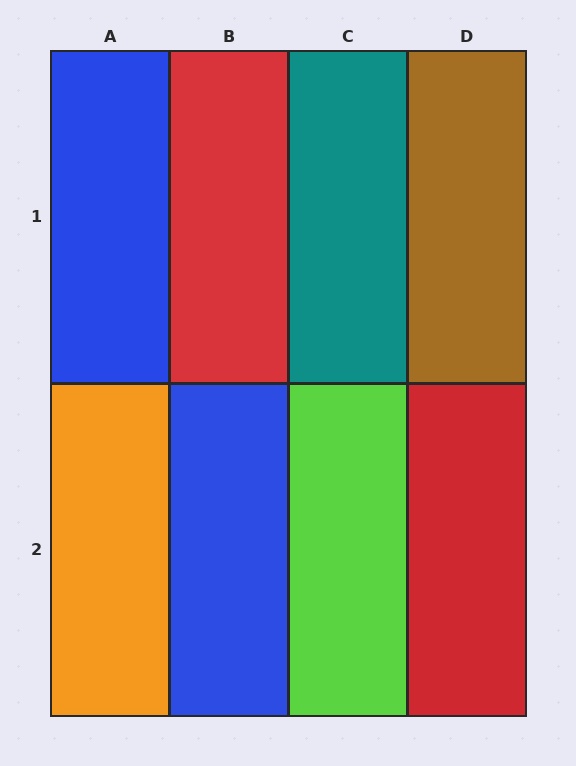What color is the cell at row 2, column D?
Red.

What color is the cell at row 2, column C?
Lime.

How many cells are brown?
1 cell is brown.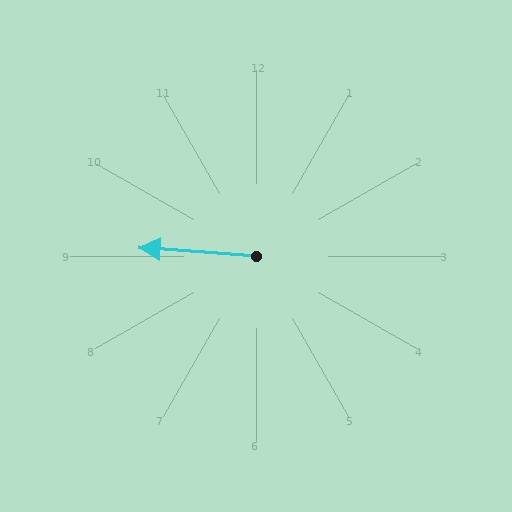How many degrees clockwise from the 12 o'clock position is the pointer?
Approximately 274 degrees.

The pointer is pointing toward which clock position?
Roughly 9 o'clock.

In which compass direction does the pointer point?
West.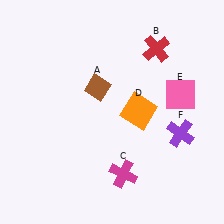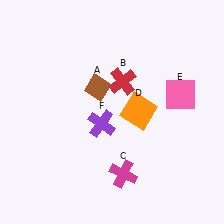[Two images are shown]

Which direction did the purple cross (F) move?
The purple cross (F) moved left.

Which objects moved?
The objects that moved are: the red cross (B), the purple cross (F).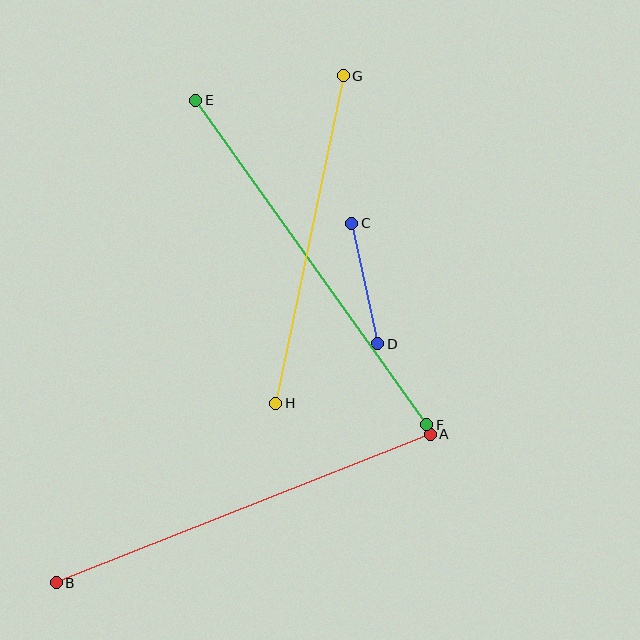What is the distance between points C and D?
The distance is approximately 123 pixels.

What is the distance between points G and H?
The distance is approximately 334 pixels.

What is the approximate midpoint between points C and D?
The midpoint is at approximately (365, 284) pixels.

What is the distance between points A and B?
The distance is approximately 402 pixels.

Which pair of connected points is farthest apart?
Points A and B are farthest apart.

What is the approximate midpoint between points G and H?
The midpoint is at approximately (309, 239) pixels.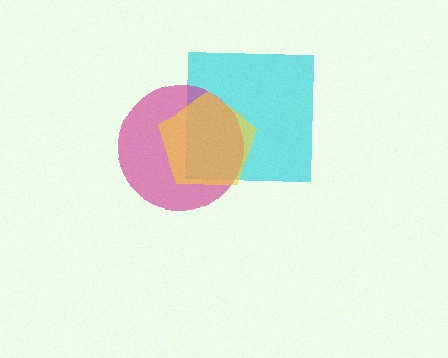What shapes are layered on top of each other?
The layered shapes are: a cyan square, a magenta circle, a yellow pentagon.